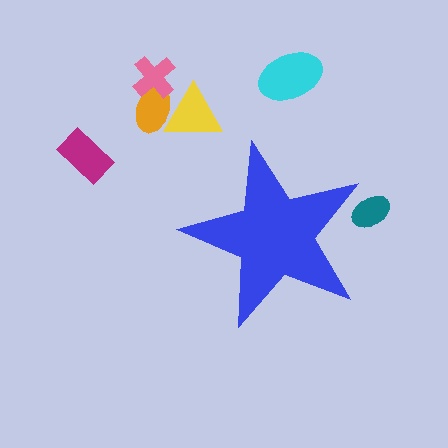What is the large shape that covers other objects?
A blue star.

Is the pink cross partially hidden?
No, the pink cross is fully visible.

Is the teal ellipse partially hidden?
Yes, the teal ellipse is partially hidden behind the blue star.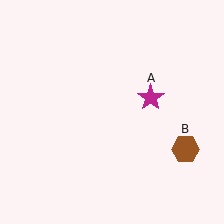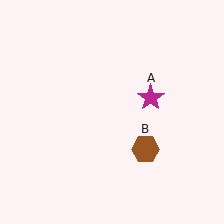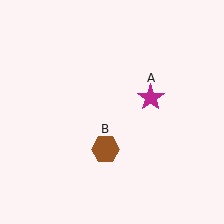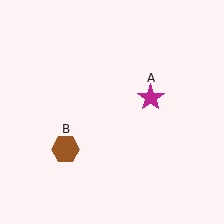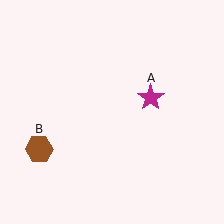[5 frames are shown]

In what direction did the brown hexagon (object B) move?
The brown hexagon (object B) moved left.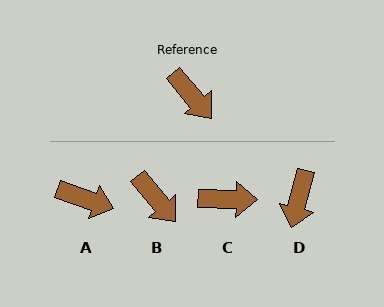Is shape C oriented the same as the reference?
No, it is off by about 49 degrees.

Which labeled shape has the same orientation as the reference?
B.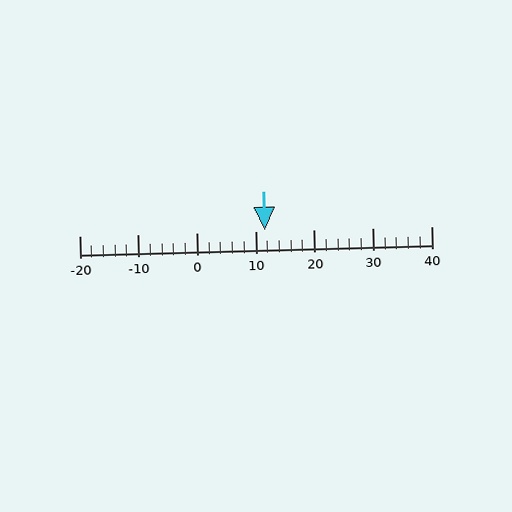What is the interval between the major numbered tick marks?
The major tick marks are spaced 10 units apart.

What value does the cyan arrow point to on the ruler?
The cyan arrow points to approximately 12.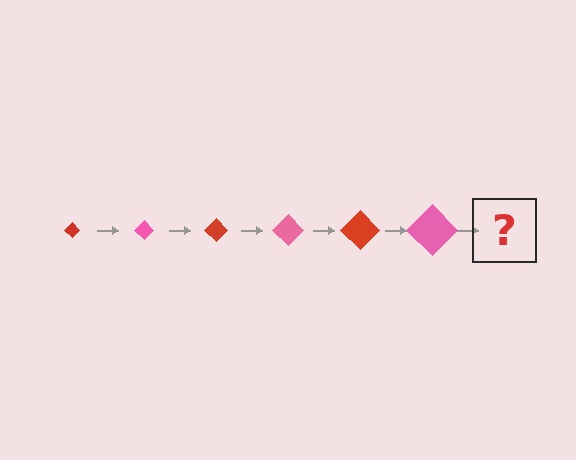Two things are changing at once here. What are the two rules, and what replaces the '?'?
The two rules are that the diamond grows larger each step and the color cycles through red and pink. The '?' should be a red diamond, larger than the previous one.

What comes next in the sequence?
The next element should be a red diamond, larger than the previous one.